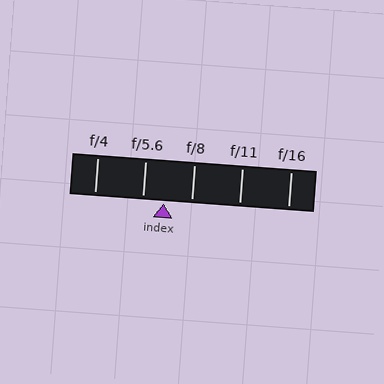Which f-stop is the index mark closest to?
The index mark is closest to f/5.6.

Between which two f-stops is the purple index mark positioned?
The index mark is between f/5.6 and f/8.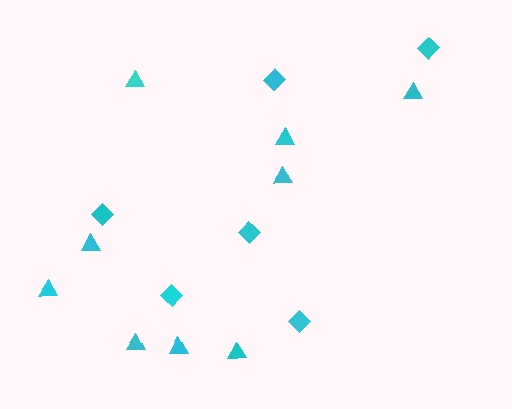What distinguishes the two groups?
There are 2 groups: one group of triangles (9) and one group of diamonds (6).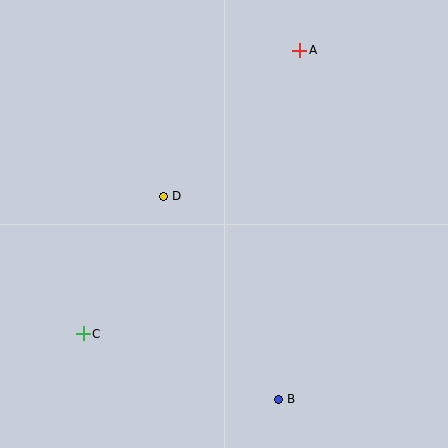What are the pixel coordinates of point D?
Point D is at (163, 196).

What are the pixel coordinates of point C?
Point C is at (83, 334).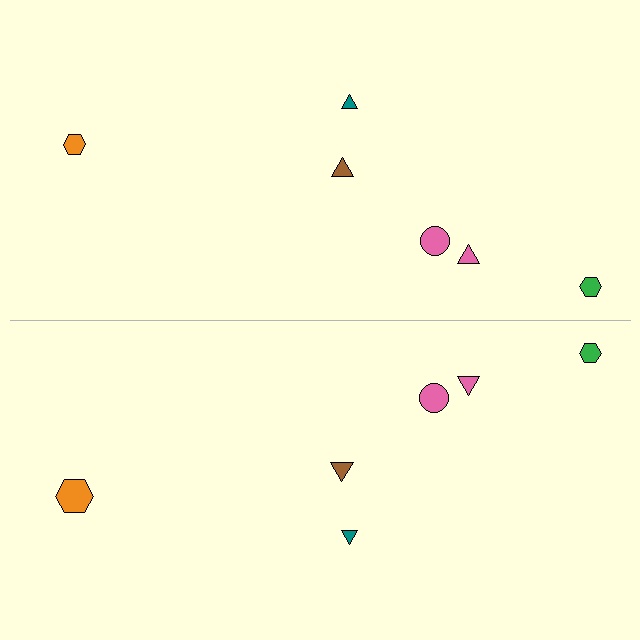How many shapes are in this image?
There are 12 shapes in this image.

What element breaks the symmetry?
The orange hexagon on the bottom side has a different size than its mirror counterpart.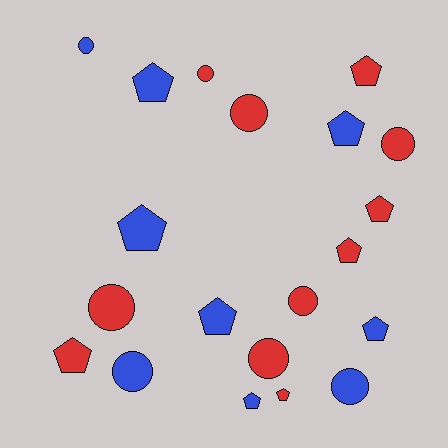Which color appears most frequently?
Red, with 11 objects.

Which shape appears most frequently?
Pentagon, with 11 objects.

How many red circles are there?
There are 6 red circles.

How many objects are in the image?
There are 20 objects.